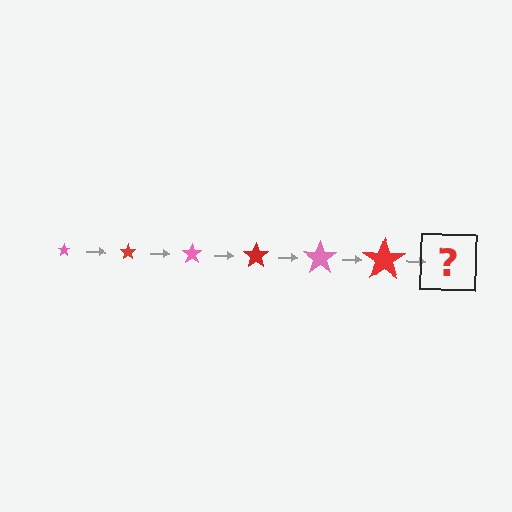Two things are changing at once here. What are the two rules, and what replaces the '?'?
The two rules are that the star grows larger each step and the color cycles through pink and red. The '?' should be a pink star, larger than the previous one.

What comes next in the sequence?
The next element should be a pink star, larger than the previous one.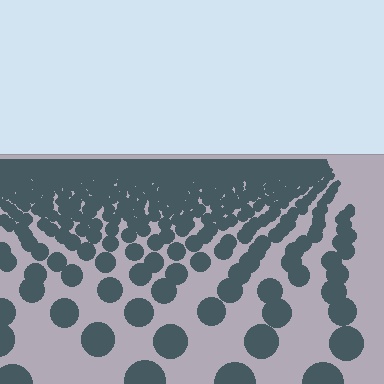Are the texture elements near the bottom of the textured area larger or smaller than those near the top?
Larger. Near the bottom, elements are closer to the viewer and appear at a bigger on-screen size.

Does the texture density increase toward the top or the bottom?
Density increases toward the top.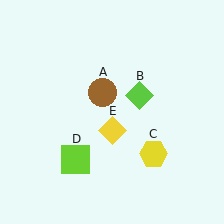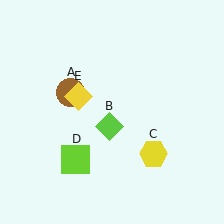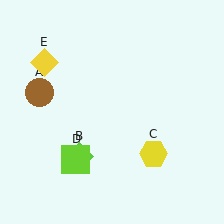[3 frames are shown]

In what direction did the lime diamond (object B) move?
The lime diamond (object B) moved down and to the left.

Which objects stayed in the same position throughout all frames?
Yellow hexagon (object C) and lime square (object D) remained stationary.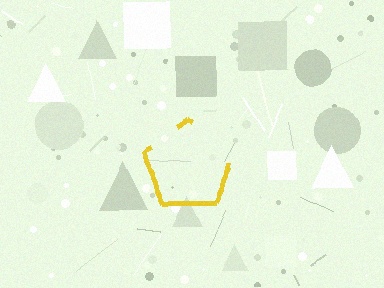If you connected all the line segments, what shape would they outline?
They would outline a pentagon.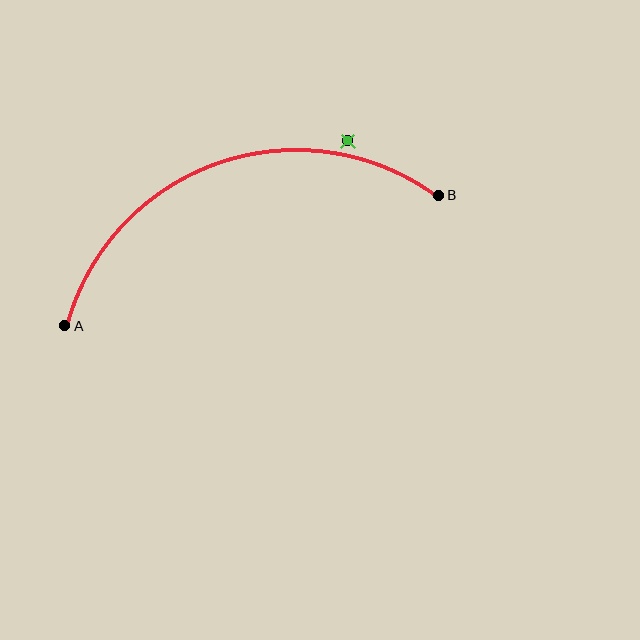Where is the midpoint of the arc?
The arc midpoint is the point on the curve farthest from the straight line joining A and B. It sits above that line.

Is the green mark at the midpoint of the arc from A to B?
No — the green mark does not lie on the arc at all. It sits slightly outside the curve.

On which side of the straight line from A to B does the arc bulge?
The arc bulges above the straight line connecting A and B.